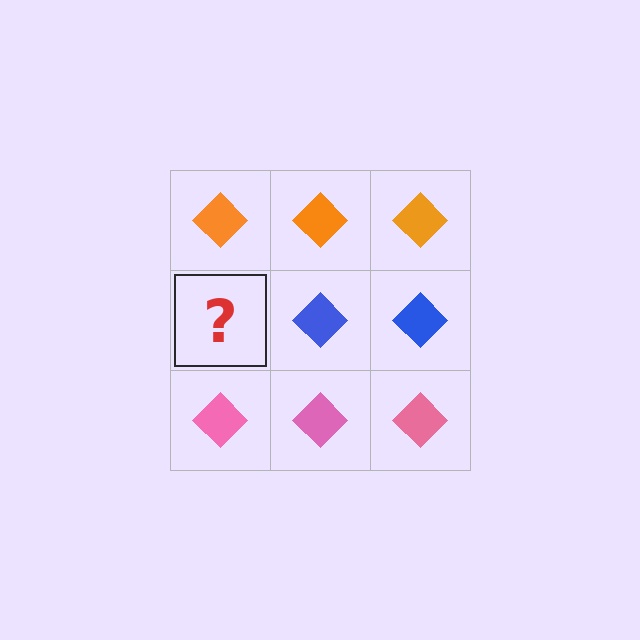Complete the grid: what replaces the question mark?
The question mark should be replaced with a blue diamond.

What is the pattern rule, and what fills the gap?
The rule is that each row has a consistent color. The gap should be filled with a blue diamond.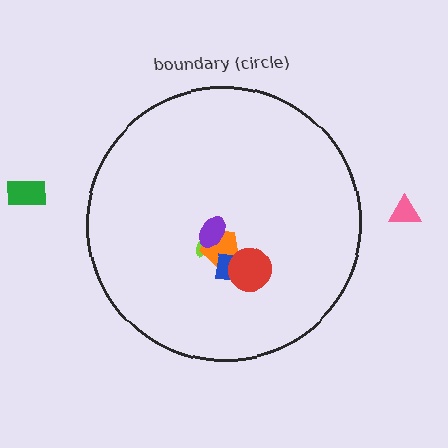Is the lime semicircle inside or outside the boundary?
Inside.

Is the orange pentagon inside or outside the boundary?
Inside.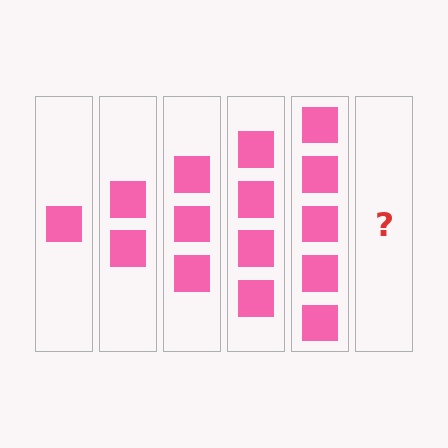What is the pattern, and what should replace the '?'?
The pattern is that each step adds one more square. The '?' should be 6 squares.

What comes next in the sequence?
The next element should be 6 squares.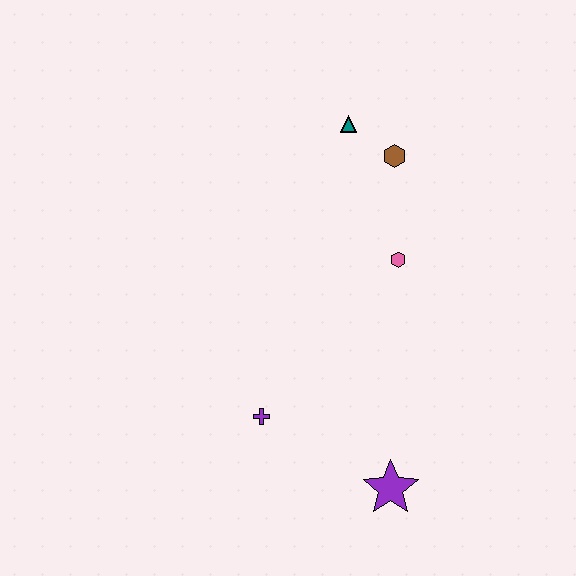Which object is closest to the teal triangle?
The brown hexagon is closest to the teal triangle.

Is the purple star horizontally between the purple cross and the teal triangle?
No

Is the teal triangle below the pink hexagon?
No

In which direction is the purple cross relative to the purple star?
The purple cross is to the left of the purple star.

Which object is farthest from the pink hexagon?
The purple star is farthest from the pink hexagon.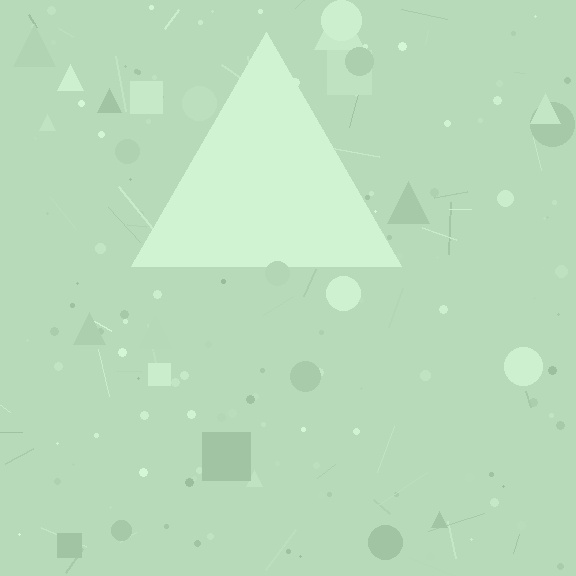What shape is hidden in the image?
A triangle is hidden in the image.